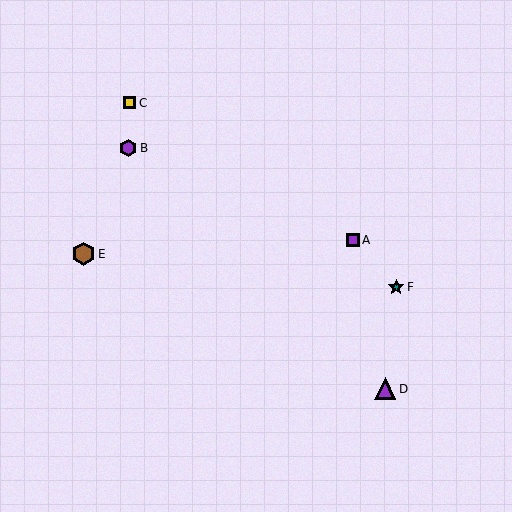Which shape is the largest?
The brown hexagon (labeled E) is the largest.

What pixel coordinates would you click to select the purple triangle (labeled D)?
Click at (385, 389) to select the purple triangle D.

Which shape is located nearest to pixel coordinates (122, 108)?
The yellow square (labeled C) at (130, 103) is nearest to that location.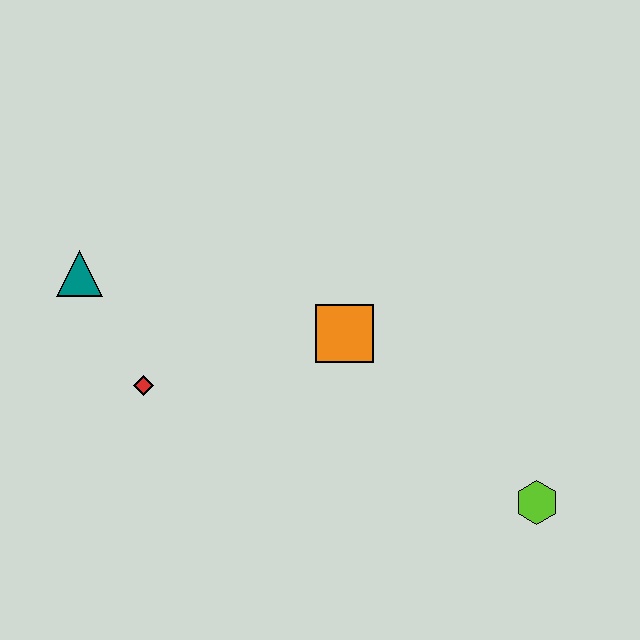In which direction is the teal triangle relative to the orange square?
The teal triangle is to the left of the orange square.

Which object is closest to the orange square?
The red diamond is closest to the orange square.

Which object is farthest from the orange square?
The teal triangle is farthest from the orange square.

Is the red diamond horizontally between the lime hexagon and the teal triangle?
Yes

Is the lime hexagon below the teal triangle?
Yes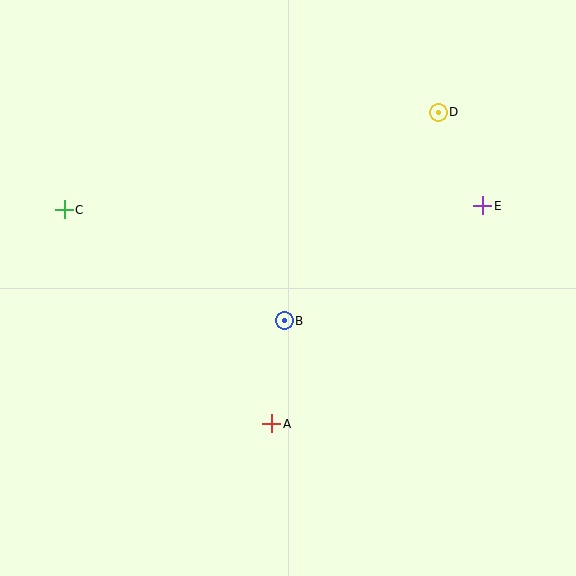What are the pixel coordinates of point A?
Point A is at (272, 424).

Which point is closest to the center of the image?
Point B at (284, 321) is closest to the center.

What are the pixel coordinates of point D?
Point D is at (438, 112).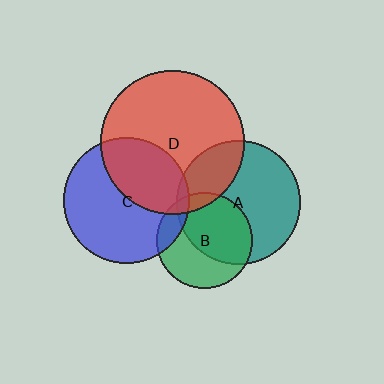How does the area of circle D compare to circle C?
Approximately 1.3 times.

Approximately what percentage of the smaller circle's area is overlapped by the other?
Approximately 5%.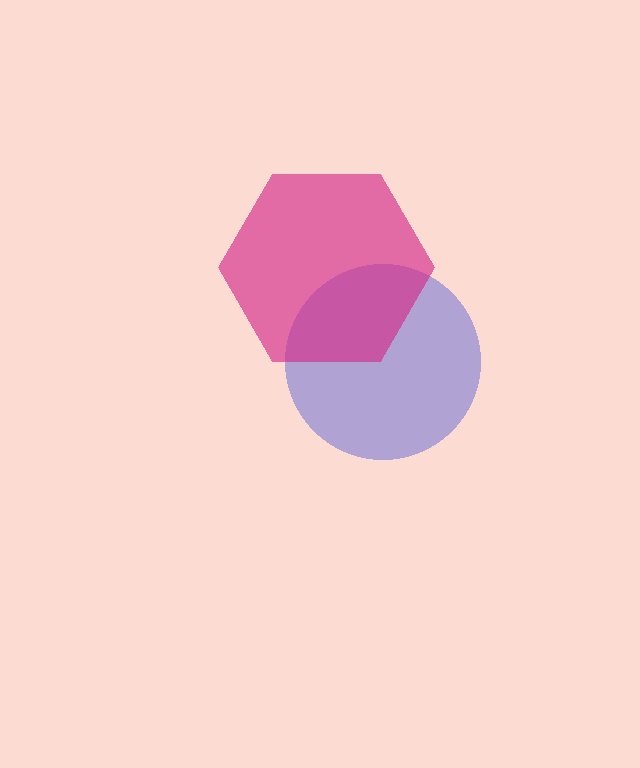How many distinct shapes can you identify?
There are 2 distinct shapes: a blue circle, a magenta hexagon.